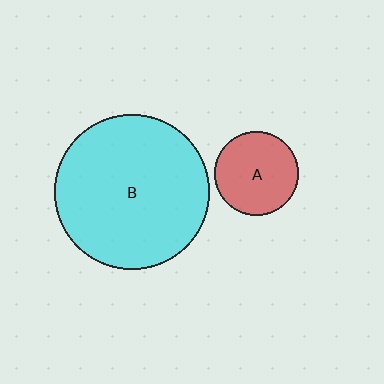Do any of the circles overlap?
No, none of the circles overlap.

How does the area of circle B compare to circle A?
Approximately 3.4 times.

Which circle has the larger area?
Circle B (cyan).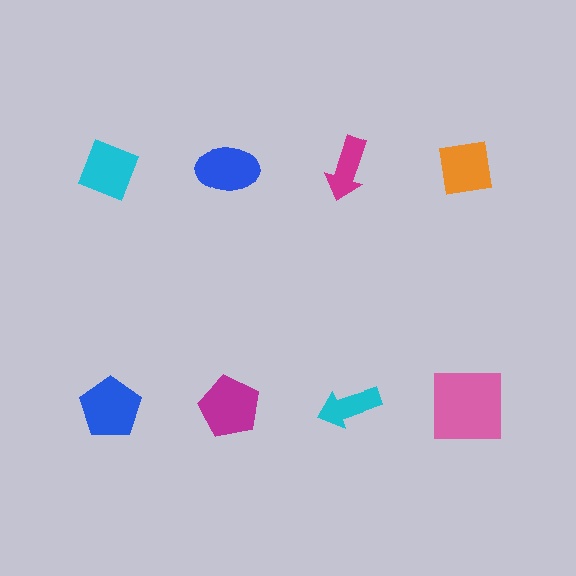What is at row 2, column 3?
A cyan arrow.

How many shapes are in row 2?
4 shapes.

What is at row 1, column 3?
A magenta arrow.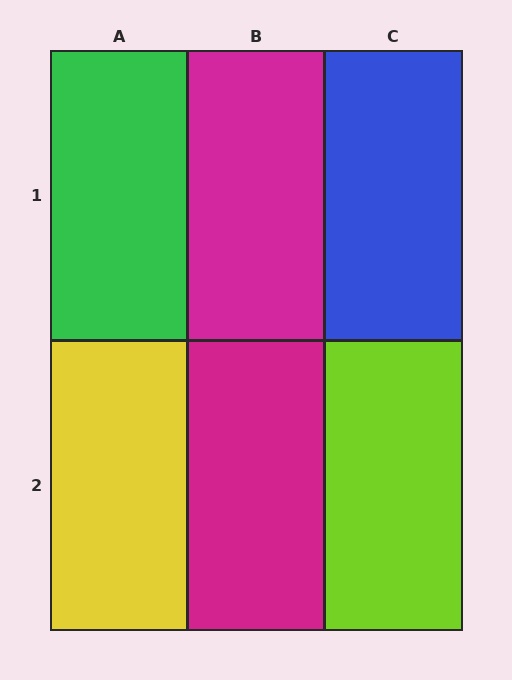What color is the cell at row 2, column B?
Magenta.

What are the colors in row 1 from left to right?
Green, magenta, blue.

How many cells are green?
1 cell is green.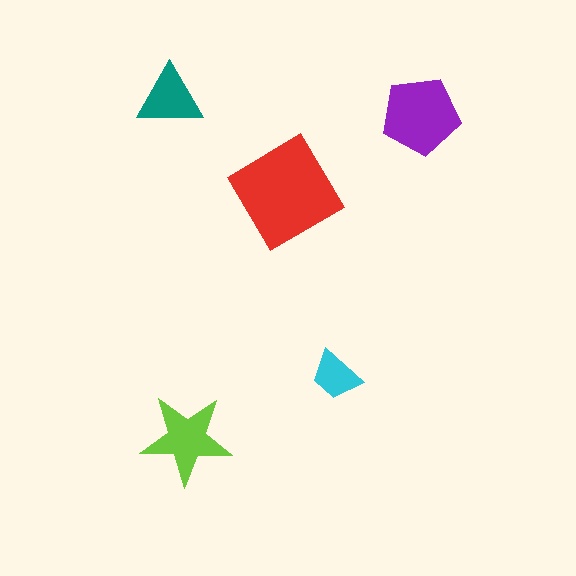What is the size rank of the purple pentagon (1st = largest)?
2nd.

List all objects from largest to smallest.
The red diamond, the purple pentagon, the lime star, the teal triangle, the cyan trapezoid.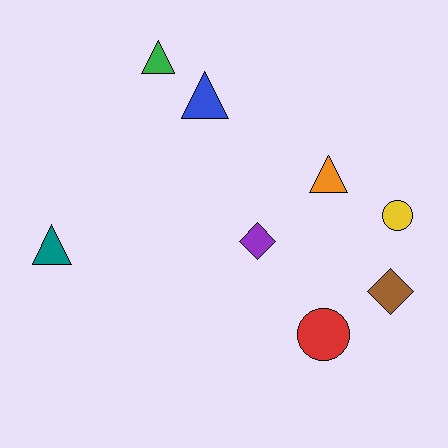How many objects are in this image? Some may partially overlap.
There are 8 objects.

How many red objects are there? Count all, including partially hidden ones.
There is 1 red object.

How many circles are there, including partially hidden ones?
There are 2 circles.